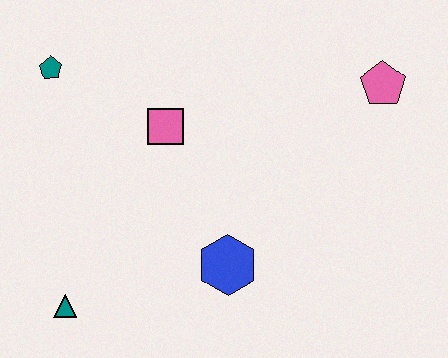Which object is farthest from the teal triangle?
The pink pentagon is farthest from the teal triangle.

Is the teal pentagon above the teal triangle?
Yes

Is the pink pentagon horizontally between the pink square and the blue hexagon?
No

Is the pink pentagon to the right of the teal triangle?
Yes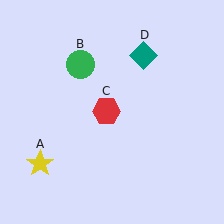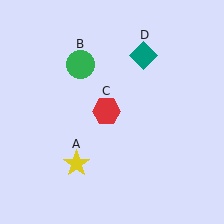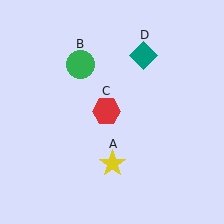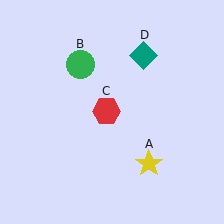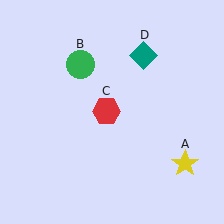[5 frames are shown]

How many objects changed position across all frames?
1 object changed position: yellow star (object A).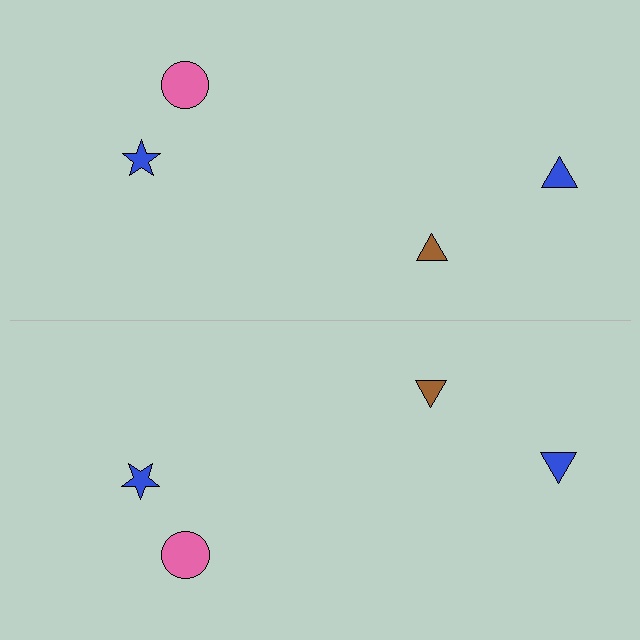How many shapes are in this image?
There are 8 shapes in this image.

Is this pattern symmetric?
Yes, this pattern has bilateral (reflection) symmetry.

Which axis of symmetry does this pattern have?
The pattern has a horizontal axis of symmetry running through the center of the image.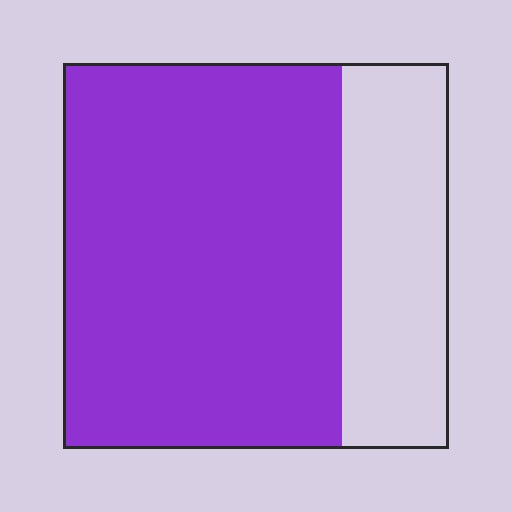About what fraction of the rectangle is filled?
About three quarters (3/4).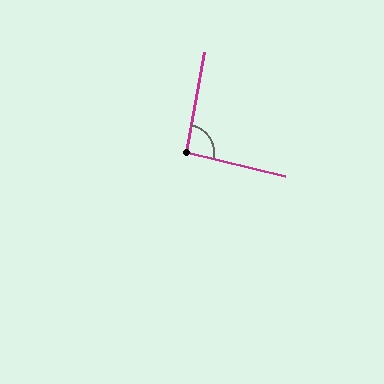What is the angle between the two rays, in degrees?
Approximately 93 degrees.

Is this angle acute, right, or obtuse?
It is approximately a right angle.